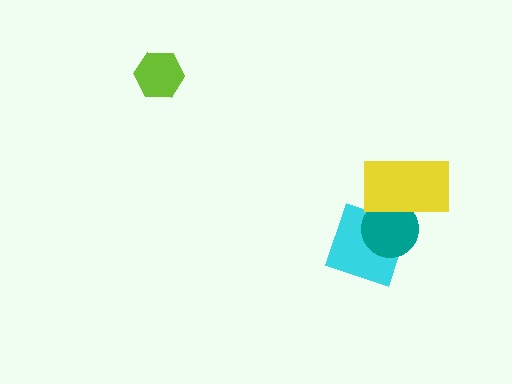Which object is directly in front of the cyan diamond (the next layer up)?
The teal circle is directly in front of the cyan diamond.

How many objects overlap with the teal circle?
2 objects overlap with the teal circle.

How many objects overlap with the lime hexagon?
0 objects overlap with the lime hexagon.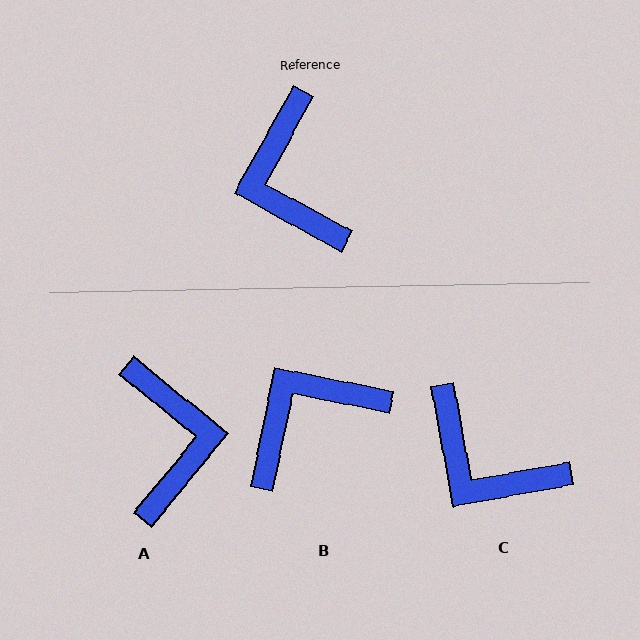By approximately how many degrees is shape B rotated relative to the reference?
Approximately 73 degrees clockwise.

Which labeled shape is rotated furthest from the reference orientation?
A, about 169 degrees away.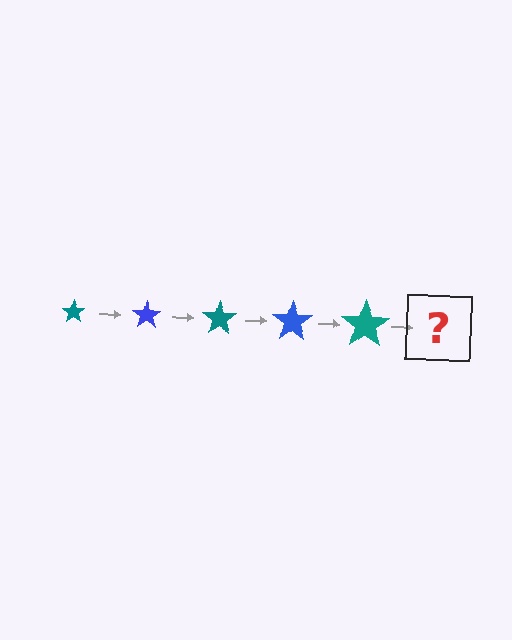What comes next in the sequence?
The next element should be a blue star, larger than the previous one.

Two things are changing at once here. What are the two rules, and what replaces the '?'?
The two rules are that the star grows larger each step and the color cycles through teal and blue. The '?' should be a blue star, larger than the previous one.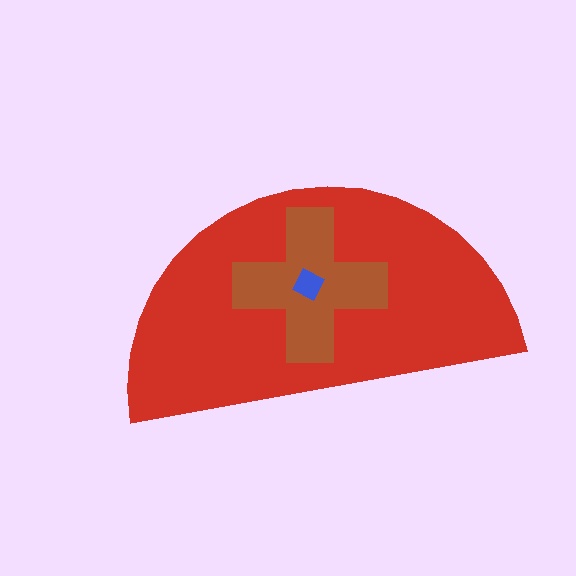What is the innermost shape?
The blue diamond.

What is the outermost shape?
The red semicircle.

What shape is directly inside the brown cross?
The blue diamond.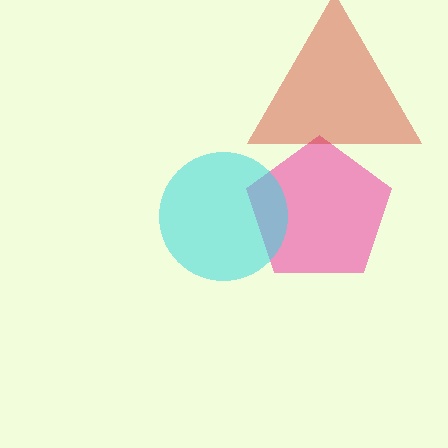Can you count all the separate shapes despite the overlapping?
Yes, there are 3 separate shapes.